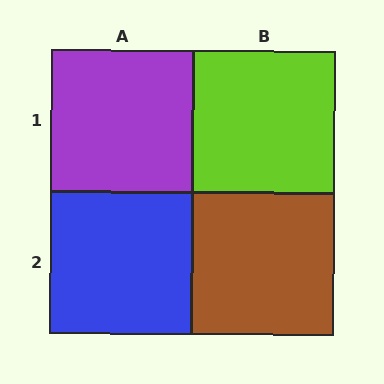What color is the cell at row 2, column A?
Blue.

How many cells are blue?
1 cell is blue.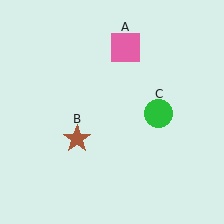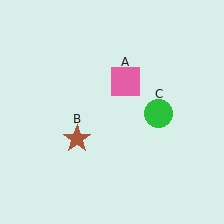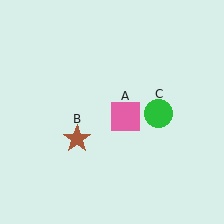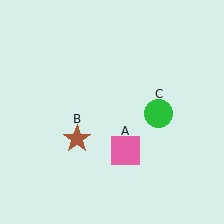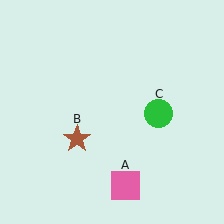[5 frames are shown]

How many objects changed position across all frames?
1 object changed position: pink square (object A).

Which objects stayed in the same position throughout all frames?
Brown star (object B) and green circle (object C) remained stationary.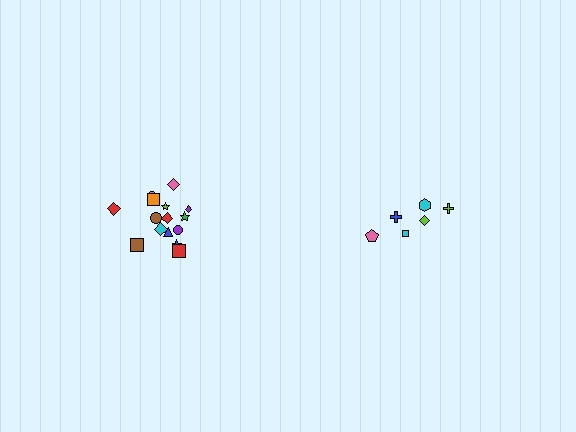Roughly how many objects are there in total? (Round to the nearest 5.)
Roughly 20 objects in total.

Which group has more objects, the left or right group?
The left group.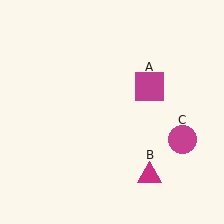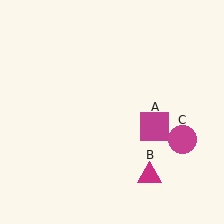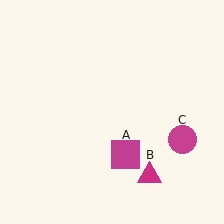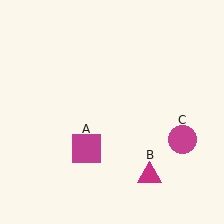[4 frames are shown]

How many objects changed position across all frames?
1 object changed position: magenta square (object A).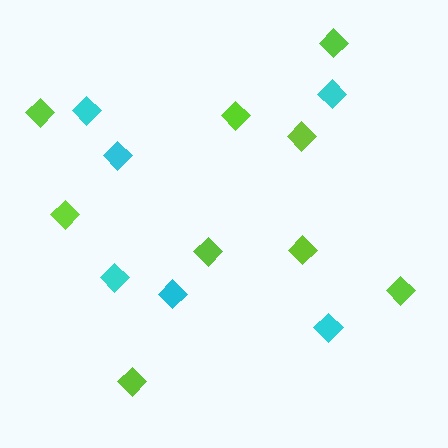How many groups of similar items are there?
There are 2 groups: one group of cyan diamonds (6) and one group of lime diamonds (9).